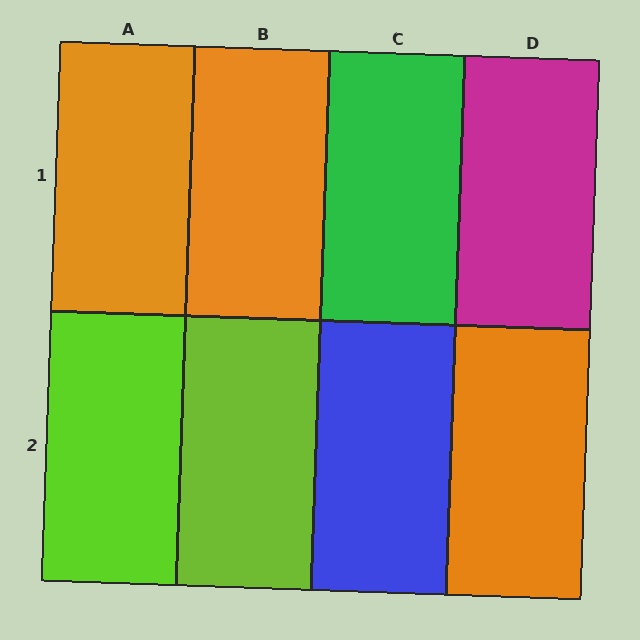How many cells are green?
1 cell is green.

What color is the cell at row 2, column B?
Lime.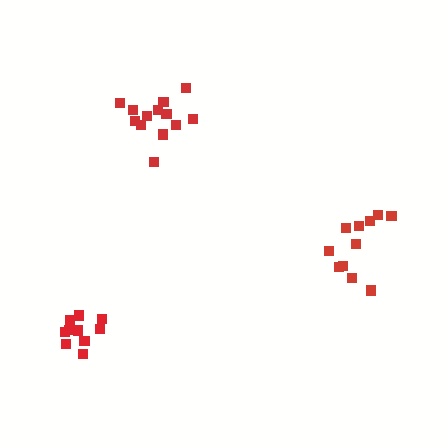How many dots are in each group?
Group 1: 11 dots, Group 2: 13 dots, Group 3: 12 dots (36 total).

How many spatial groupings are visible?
There are 3 spatial groupings.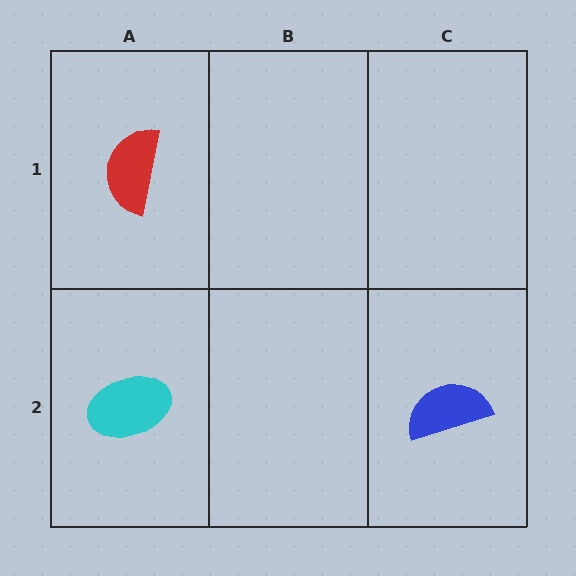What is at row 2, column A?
A cyan ellipse.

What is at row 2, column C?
A blue semicircle.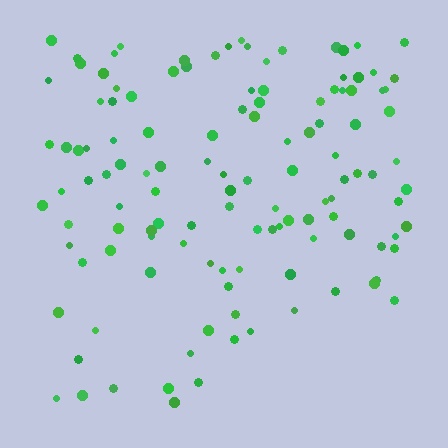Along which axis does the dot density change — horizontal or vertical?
Vertical.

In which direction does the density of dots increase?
From bottom to top, with the top side densest.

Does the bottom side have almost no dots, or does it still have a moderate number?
Still a moderate number, just noticeably fewer than the top.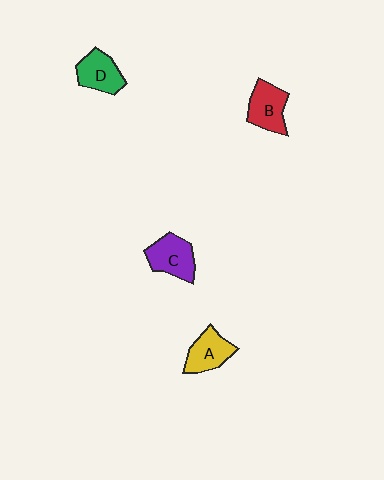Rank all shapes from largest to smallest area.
From largest to smallest: C (purple), B (red), A (yellow), D (green).